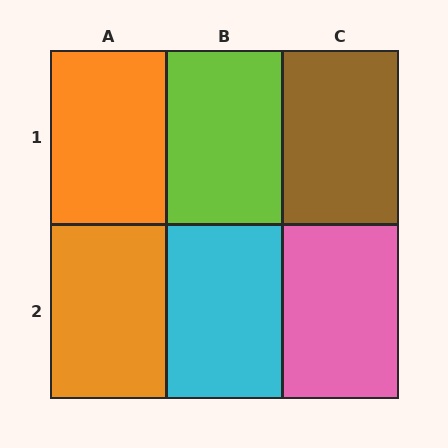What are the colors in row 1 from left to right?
Orange, lime, brown.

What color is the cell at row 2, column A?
Orange.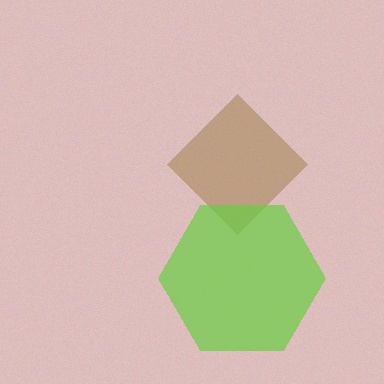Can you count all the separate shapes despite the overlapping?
Yes, there are 2 separate shapes.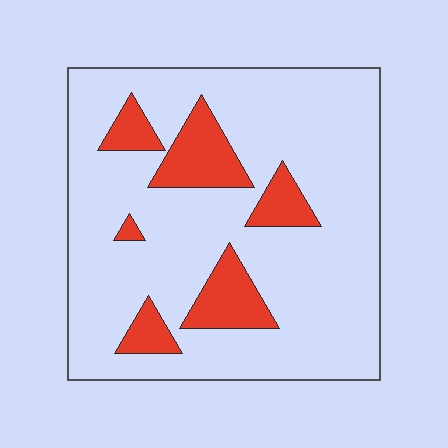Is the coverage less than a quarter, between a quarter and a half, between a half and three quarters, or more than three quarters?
Less than a quarter.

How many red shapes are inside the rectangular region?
6.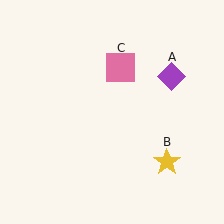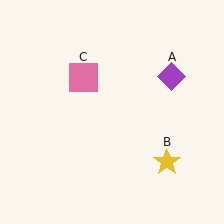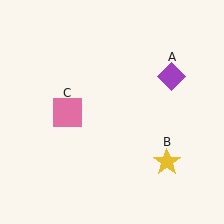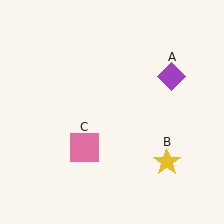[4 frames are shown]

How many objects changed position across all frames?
1 object changed position: pink square (object C).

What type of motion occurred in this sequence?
The pink square (object C) rotated counterclockwise around the center of the scene.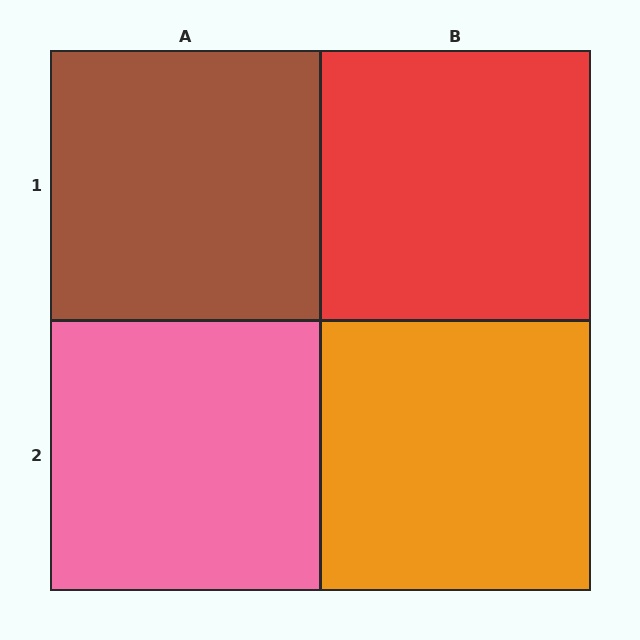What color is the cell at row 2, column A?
Pink.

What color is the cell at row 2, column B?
Orange.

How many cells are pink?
1 cell is pink.